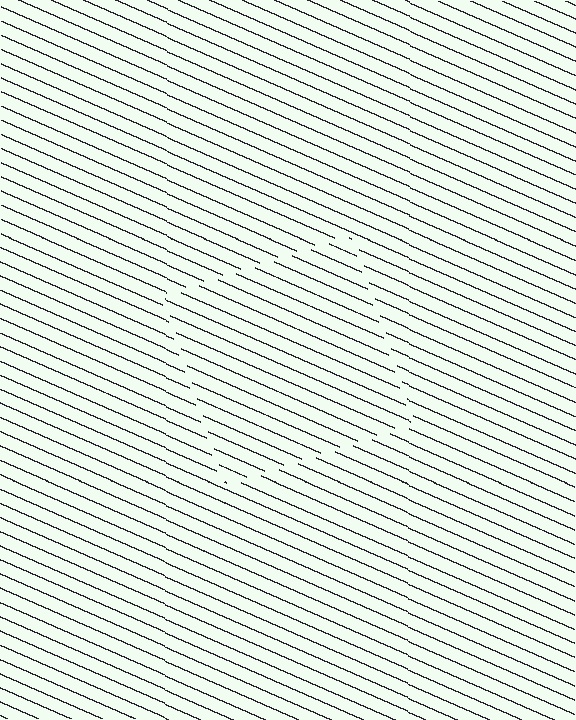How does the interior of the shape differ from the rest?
The interior of the shape contains the same grating, shifted by half a period — the contour is defined by the phase discontinuity where line-ends from the inner and outer gratings abut.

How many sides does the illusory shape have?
4 sides — the line-ends trace a square.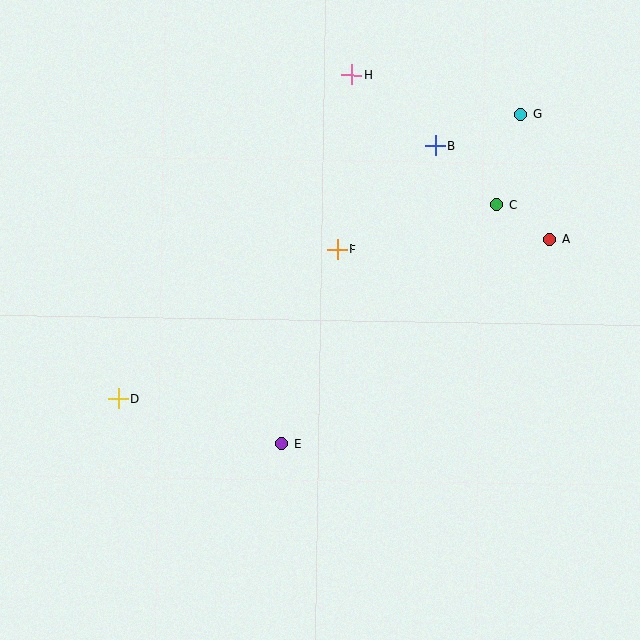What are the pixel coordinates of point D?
Point D is at (118, 398).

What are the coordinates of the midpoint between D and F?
The midpoint between D and F is at (228, 324).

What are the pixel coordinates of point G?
Point G is at (521, 114).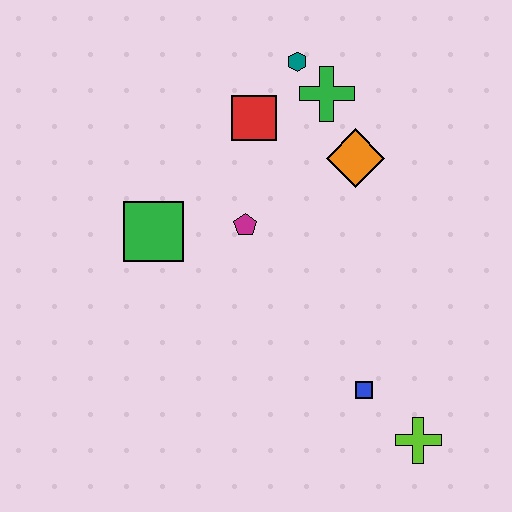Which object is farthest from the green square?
The lime cross is farthest from the green square.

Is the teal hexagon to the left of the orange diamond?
Yes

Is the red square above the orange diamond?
Yes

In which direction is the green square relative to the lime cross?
The green square is to the left of the lime cross.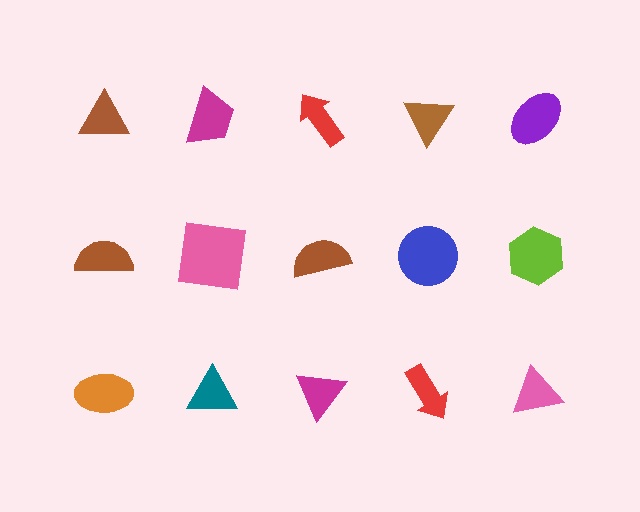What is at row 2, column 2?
A pink square.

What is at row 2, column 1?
A brown semicircle.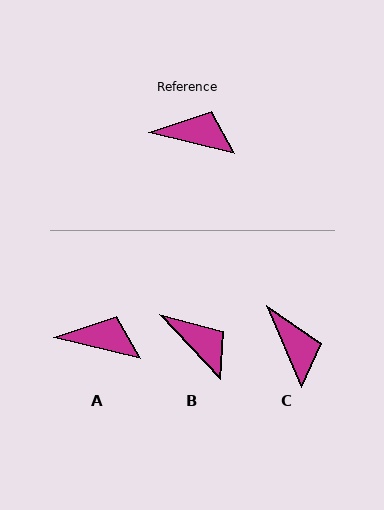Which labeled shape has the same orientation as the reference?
A.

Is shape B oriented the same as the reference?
No, it is off by about 33 degrees.